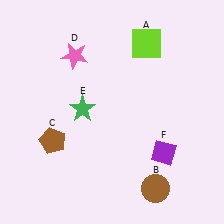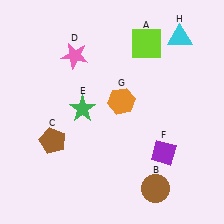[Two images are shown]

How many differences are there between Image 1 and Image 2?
There are 2 differences between the two images.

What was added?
An orange hexagon (G), a cyan triangle (H) were added in Image 2.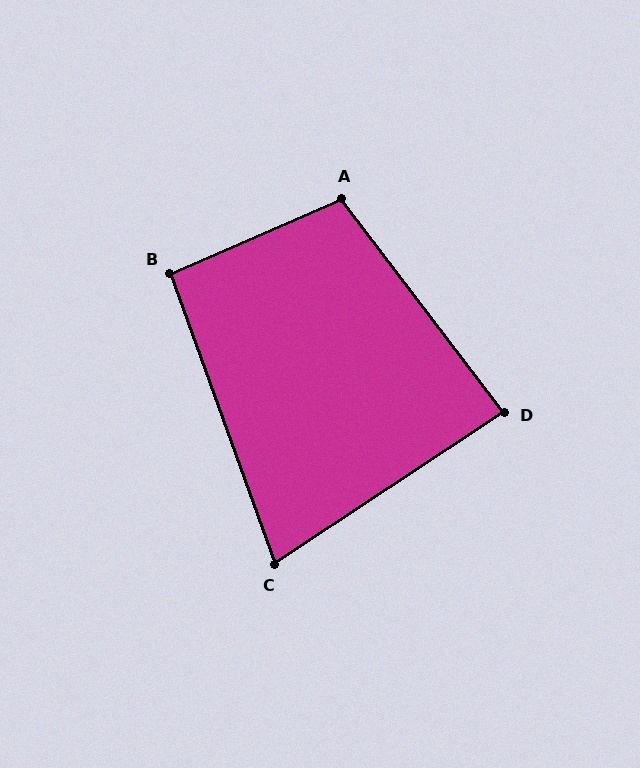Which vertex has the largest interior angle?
A, at approximately 104 degrees.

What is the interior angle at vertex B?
Approximately 94 degrees (approximately right).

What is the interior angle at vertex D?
Approximately 86 degrees (approximately right).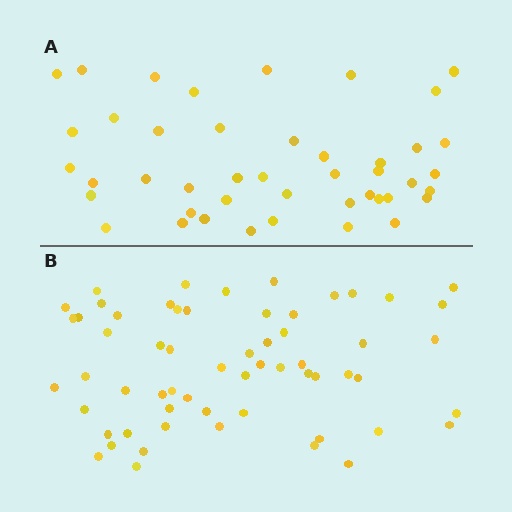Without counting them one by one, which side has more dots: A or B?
Region B (the bottom region) has more dots.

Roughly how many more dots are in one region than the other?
Region B has approximately 15 more dots than region A.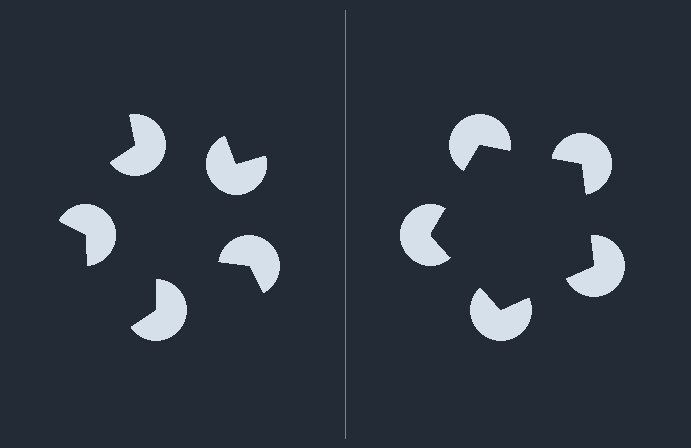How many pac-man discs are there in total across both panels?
10 — 5 on each side.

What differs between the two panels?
The pac-man discs are positioned identically on both sides; only the wedge orientations differ. On the right they align to a pentagon; on the left they are misaligned.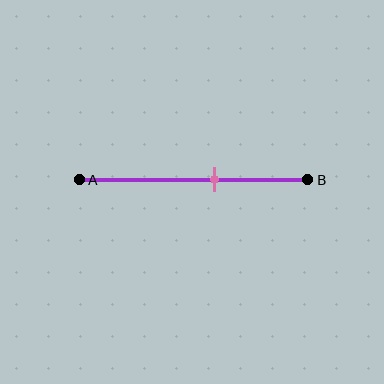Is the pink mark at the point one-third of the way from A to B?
No, the mark is at about 60% from A, not at the 33% one-third point.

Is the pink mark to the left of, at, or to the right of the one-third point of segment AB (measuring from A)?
The pink mark is to the right of the one-third point of segment AB.